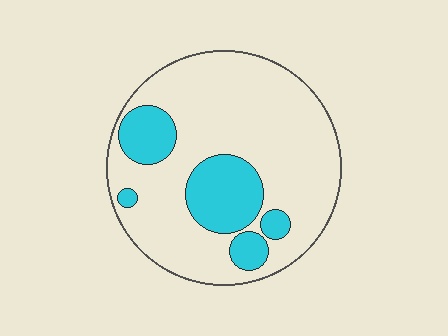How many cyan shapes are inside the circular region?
5.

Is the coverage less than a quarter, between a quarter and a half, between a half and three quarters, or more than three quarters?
Less than a quarter.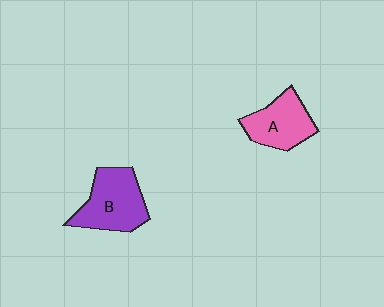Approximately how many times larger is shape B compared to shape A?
Approximately 1.2 times.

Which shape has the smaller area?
Shape A (pink).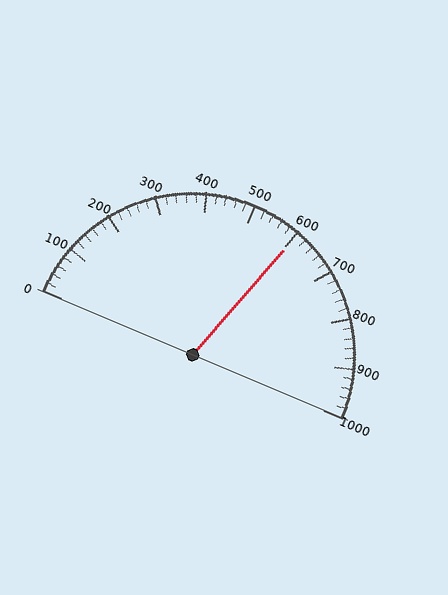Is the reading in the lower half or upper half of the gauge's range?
The reading is in the upper half of the range (0 to 1000).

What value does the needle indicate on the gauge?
The needle indicates approximately 600.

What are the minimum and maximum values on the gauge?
The gauge ranges from 0 to 1000.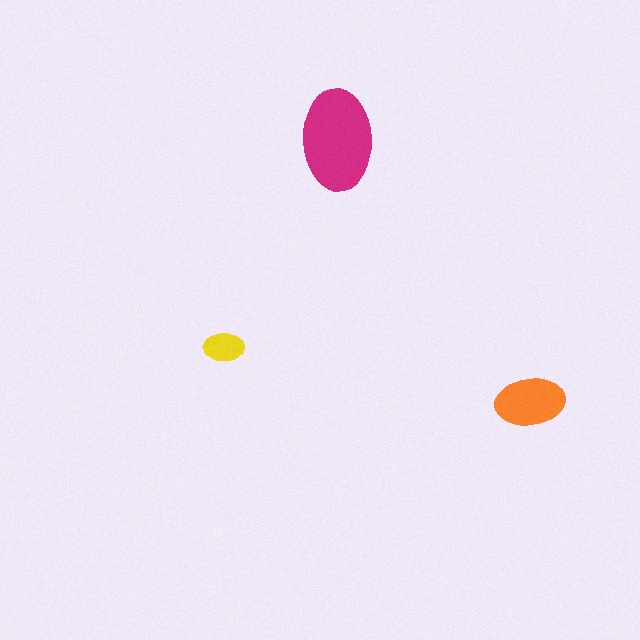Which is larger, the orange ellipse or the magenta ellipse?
The magenta one.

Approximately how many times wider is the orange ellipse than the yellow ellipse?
About 1.5 times wider.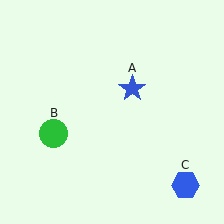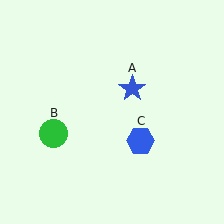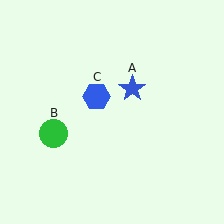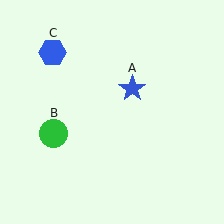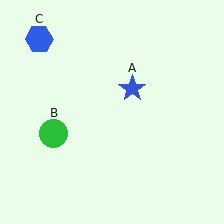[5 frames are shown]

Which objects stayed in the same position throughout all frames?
Blue star (object A) and green circle (object B) remained stationary.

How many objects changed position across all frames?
1 object changed position: blue hexagon (object C).